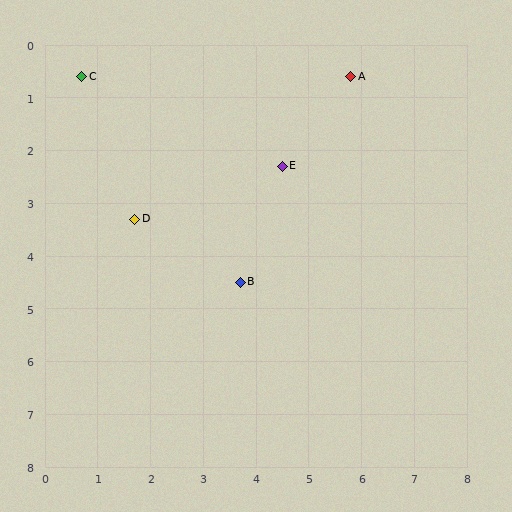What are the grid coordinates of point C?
Point C is at approximately (0.7, 0.6).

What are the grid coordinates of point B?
Point B is at approximately (3.7, 4.5).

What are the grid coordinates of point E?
Point E is at approximately (4.5, 2.3).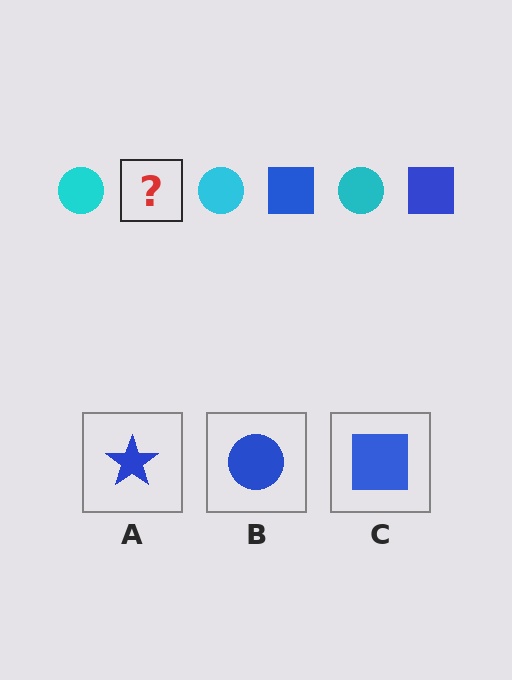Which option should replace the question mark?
Option C.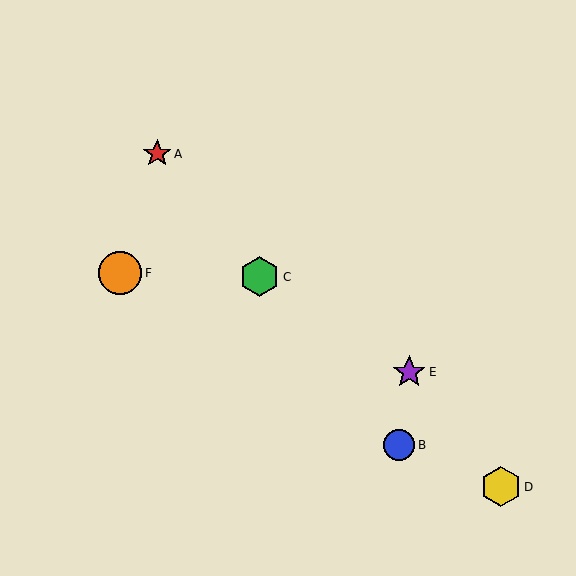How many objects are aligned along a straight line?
3 objects (A, B, C) are aligned along a straight line.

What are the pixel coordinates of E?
Object E is at (409, 372).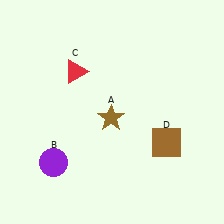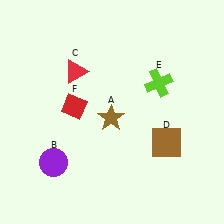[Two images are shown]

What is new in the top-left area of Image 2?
A red diamond (F) was added in the top-left area of Image 2.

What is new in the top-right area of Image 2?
A lime cross (E) was added in the top-right area of Image 2.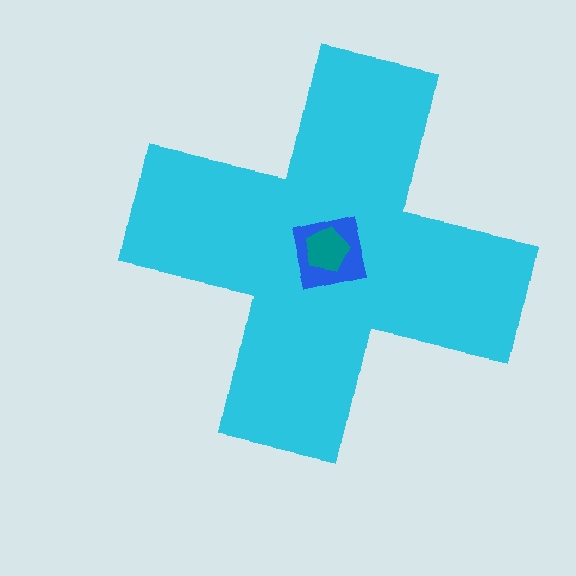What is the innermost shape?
The teal pentagon.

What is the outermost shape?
The cyan cross.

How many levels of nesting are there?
3.